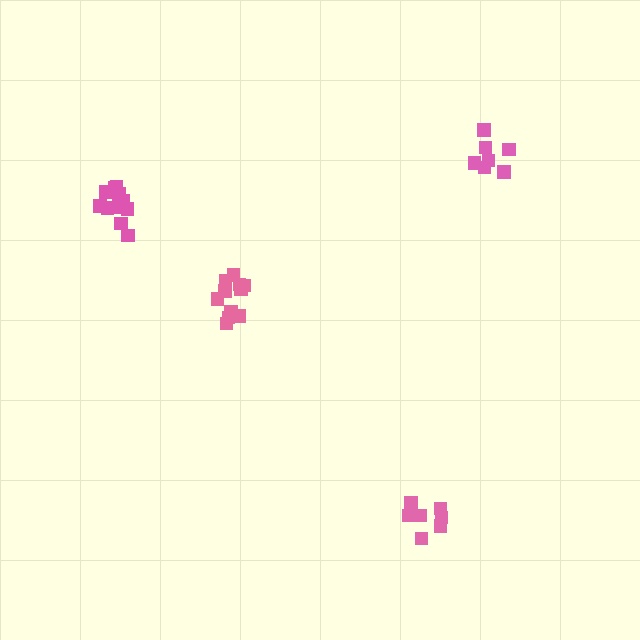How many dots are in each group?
Group 1: 7 dots, Group 2: 11 dots, Group 3: 7 dots, Group 4: 12 dots (37 total).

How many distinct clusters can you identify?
There are 4 distinct clusters.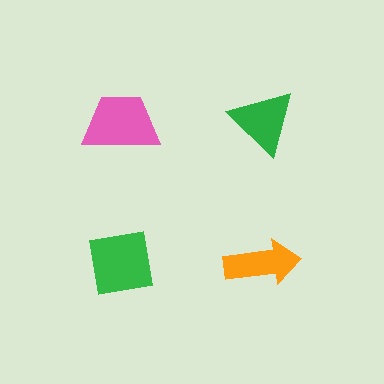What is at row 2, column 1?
A green square.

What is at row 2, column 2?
An orange arrow.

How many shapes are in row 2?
2 shapes.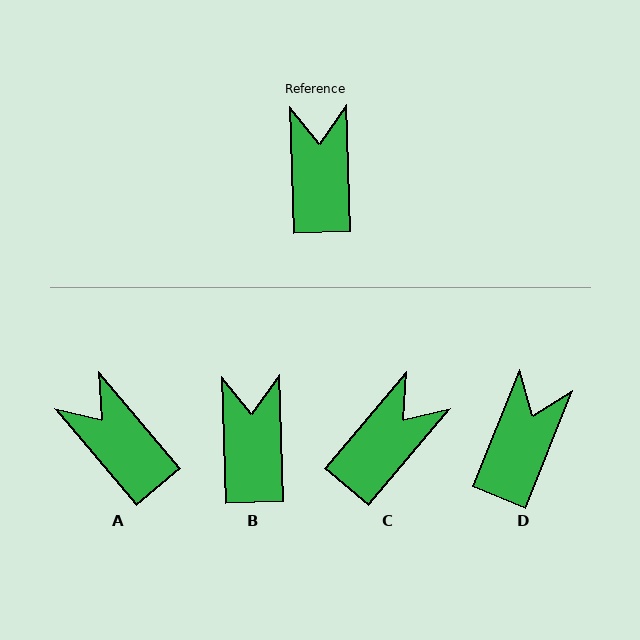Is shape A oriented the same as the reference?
No, it is off by about 38 degrees.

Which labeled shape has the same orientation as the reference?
B.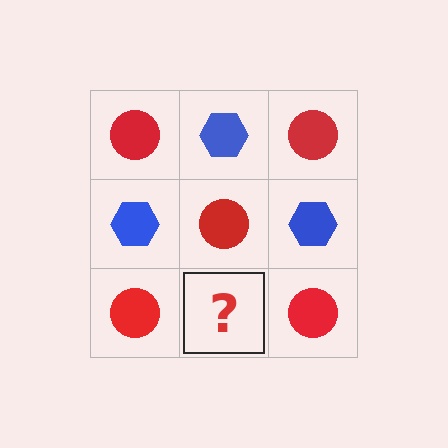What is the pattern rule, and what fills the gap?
The rule is that it alternates red circle and blue hexagon in a checkerboard pattern. The gap should be filled with a blue hexagon.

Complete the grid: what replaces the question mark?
The question mark should be replaced with a blue hexagon.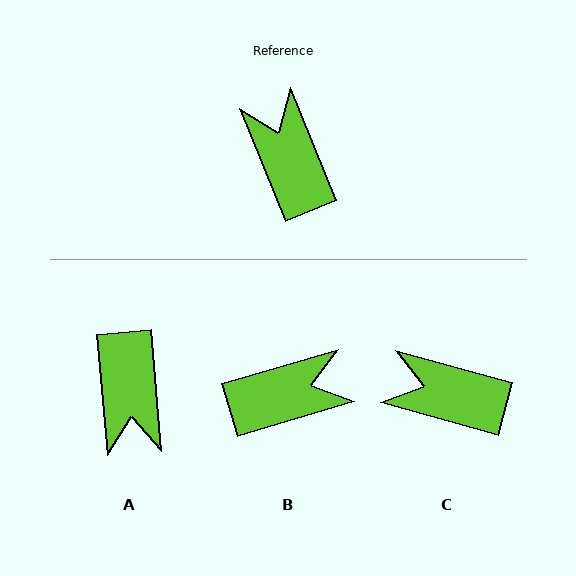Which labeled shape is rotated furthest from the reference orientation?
A, about 163 degrees away.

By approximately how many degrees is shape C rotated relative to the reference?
Approximately 52 degrees counter-clockwise.